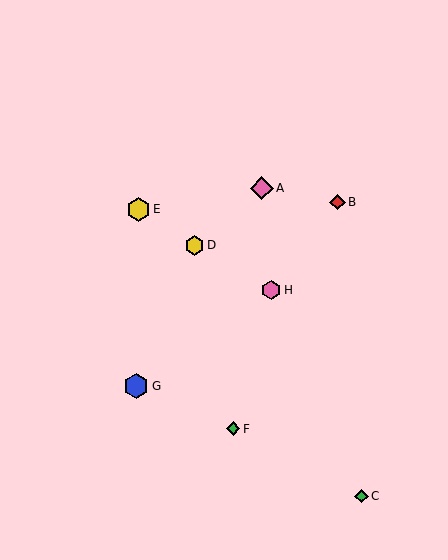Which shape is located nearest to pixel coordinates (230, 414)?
The green diamond (labeled F) at (233, 429) is nearest to that location.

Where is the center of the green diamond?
The center of the green diamond is at (361, 496).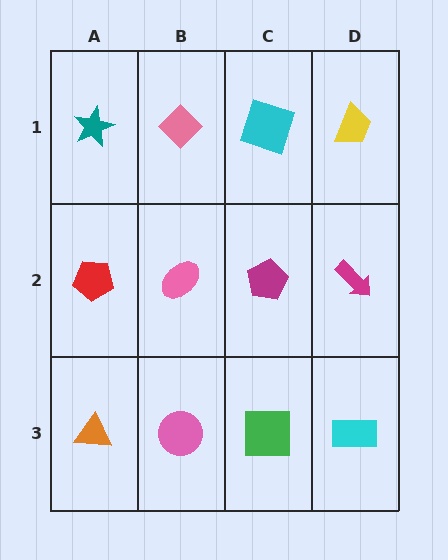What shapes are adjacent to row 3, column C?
A magenta pentagon (row 2, column C), a pink circle (row 3, column B), a cyan rectangle (row 3, column D).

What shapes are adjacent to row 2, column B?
A pink diamond (row 1, column B), a pink circle (row 3, column B), a red pentagon (row 2, column A), a magenta pentagon (row 2, column C).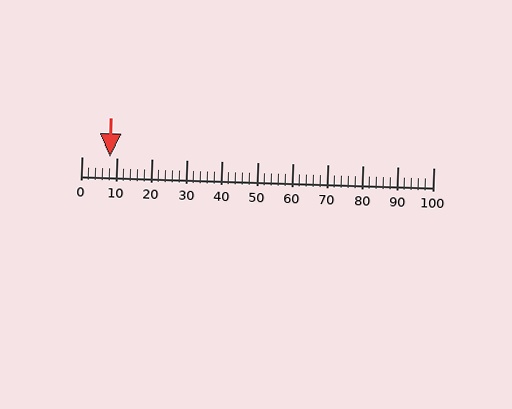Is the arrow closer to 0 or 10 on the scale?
The arrow is closer to 10.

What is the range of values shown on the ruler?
The ruler shows values from 0 to 100.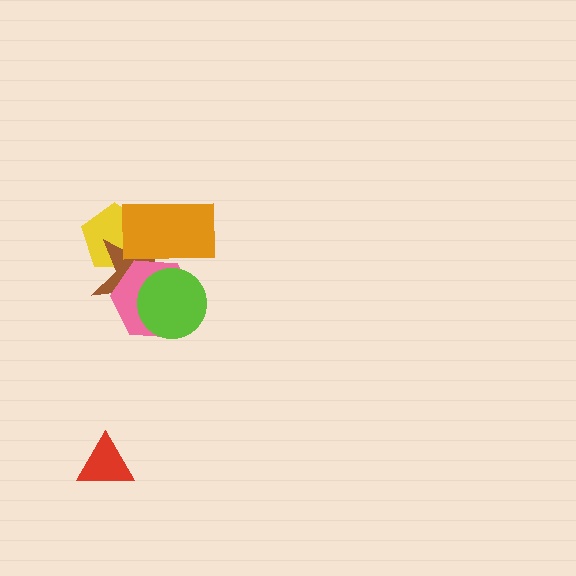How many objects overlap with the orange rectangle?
3 objects overlap with the orange rectangle.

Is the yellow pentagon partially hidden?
Yes, it is partially covered by another shape.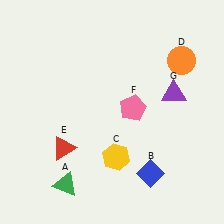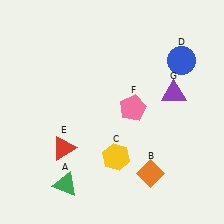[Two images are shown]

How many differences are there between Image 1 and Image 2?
There are 2 differences between the two images.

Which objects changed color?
B changed from blue to orange. D changed from orange to blue.